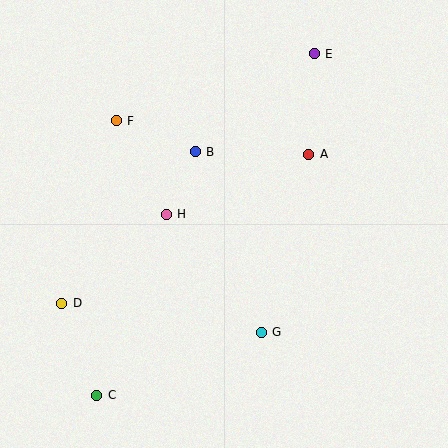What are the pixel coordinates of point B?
Point B is at (195, 152).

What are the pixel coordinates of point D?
Point D is at (62, 303).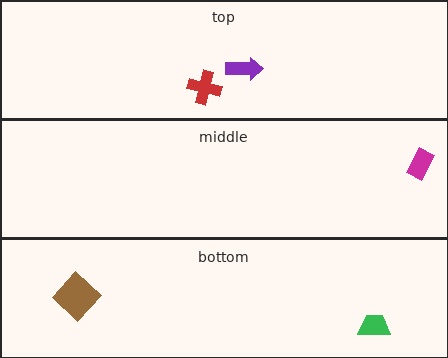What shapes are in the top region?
The red cross, the purple arrow.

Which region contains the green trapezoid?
The bottom region.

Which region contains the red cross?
The top region.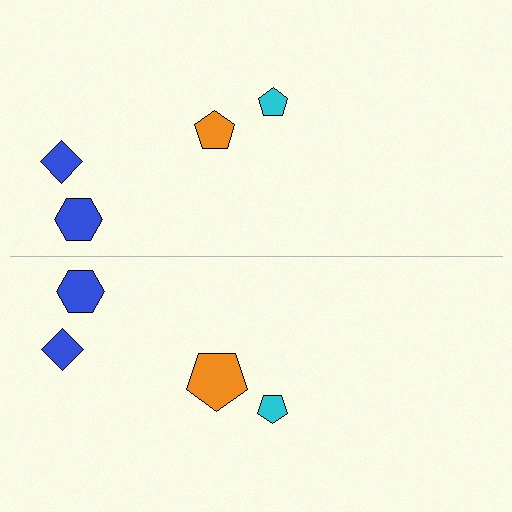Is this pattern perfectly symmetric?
No, the pattern is not perfectly symmetric. The orange pentagon on the bottom side has a different size than its mirror counterpart.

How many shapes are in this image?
There are 8 shapes in this image.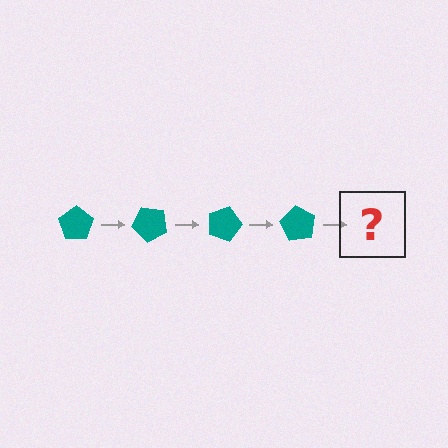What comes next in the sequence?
The next element should be a teal pentagon rotated 180 degrees.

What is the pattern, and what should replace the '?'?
The pattern is that the pentagon rotates 45 degrees each step. The '?' should be a teal pentagon rotated 180 degrees.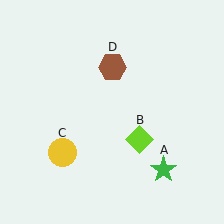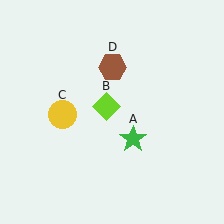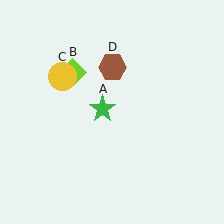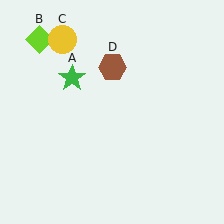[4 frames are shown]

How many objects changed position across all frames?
3 objects changed position: green star (object A), lime diamond (object B), yellow circle (object C).